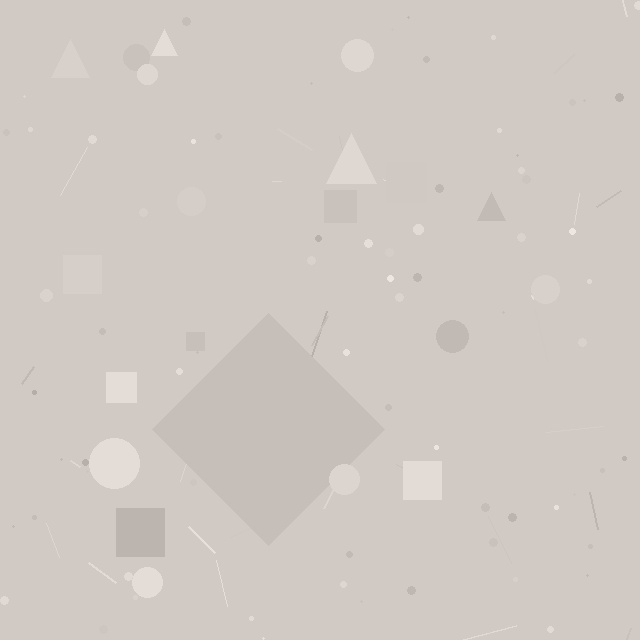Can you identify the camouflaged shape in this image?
The camouflaged shape is a diamond.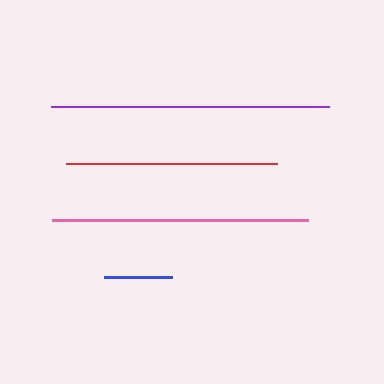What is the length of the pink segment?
The pink segment is approximately 256 pixels long.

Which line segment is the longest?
The purple line is the longest at approximately 279 pixels.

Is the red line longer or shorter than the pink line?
The pink line is longer than the red line.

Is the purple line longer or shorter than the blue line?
The purple line is longer than the blue line.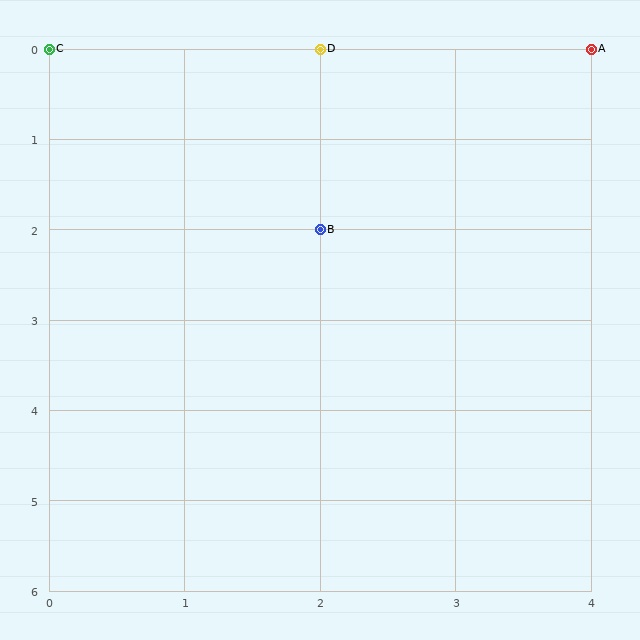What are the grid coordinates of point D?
Point D is at grid coordinates (2, 0).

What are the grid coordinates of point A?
Point A is at grid coordinates (4, 0).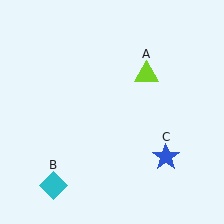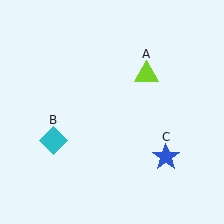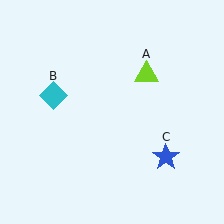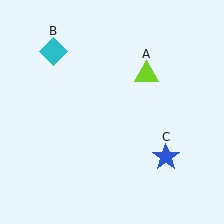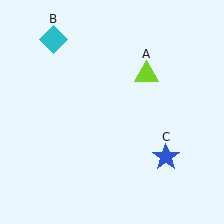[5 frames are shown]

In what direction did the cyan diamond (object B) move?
The cyan diamond (object B) moved up.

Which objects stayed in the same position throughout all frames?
Lime triangle (object A) and blue star (object C) remained stationary.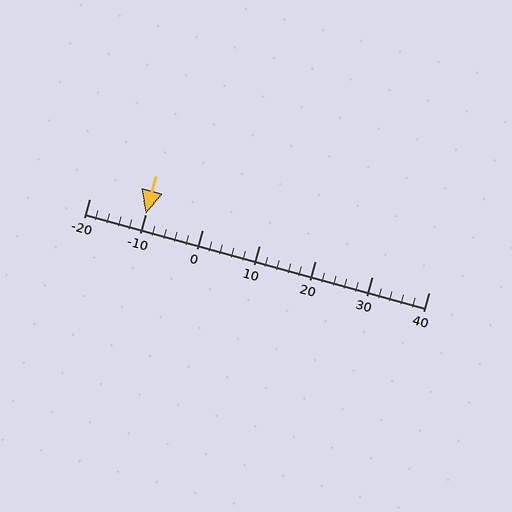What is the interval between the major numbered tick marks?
The major tick marks are spaced 10 units apart.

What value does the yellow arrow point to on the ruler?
The yellow arrow points to approximately -10.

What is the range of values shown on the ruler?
The ruler shows values from -20 to 40.